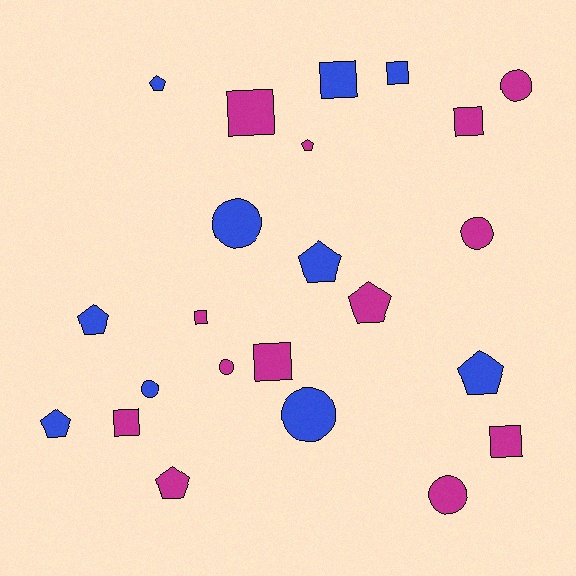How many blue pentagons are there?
There are 5 blue pentagons.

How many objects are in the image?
There are 23 objects.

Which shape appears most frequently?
Pentagon, with 8 objects.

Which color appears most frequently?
Magenta, with 13 objects.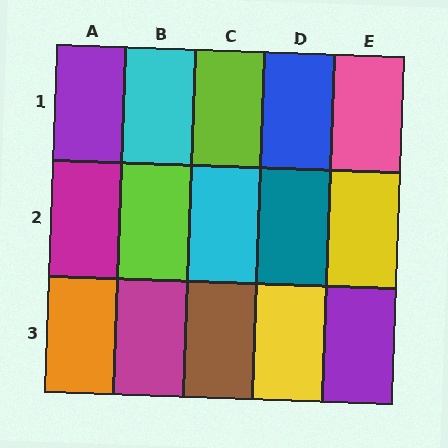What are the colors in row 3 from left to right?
Orange, magenta, brown, yellow, purple.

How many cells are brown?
1 cell is brown.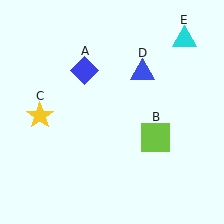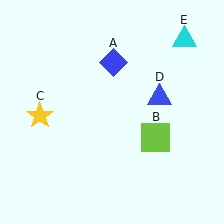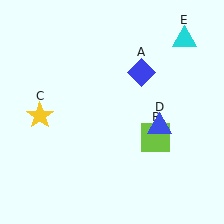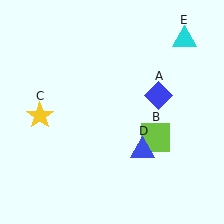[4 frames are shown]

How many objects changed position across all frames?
2 objects changed position: blue diamond (object A), blue triangle (object D).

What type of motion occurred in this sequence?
The blue diamond (object A), blue triangle (object D) rotated clockwise around the center of the scene.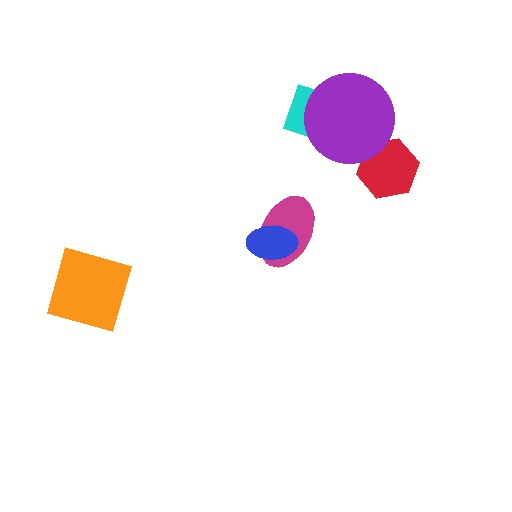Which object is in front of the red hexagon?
The purple circle is in front of the red hexagon.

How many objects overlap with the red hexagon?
1 object overlaps with the red hexagon.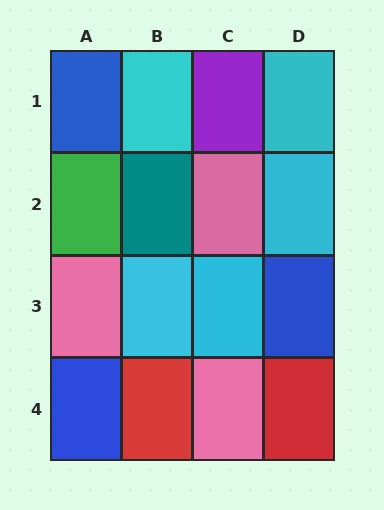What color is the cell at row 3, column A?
Pink.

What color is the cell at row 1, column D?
Cyan.